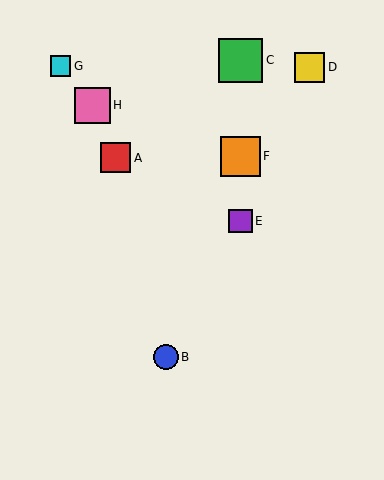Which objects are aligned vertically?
Objects C, E, F are aligned vertically.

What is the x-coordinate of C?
Object C is at x≈241.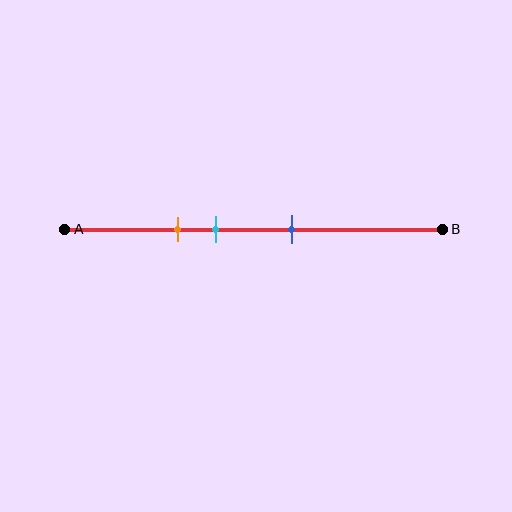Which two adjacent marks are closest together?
The orange and cyan marks are the closest adjacent pair.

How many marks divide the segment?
There are 3 marks dividing the segment.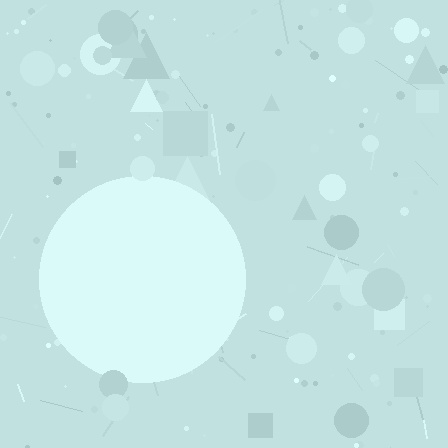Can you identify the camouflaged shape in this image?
The camouflaged shape is a circle.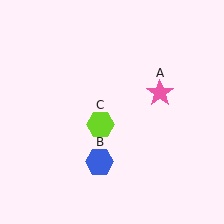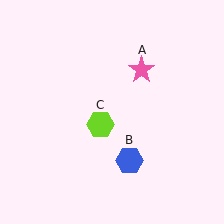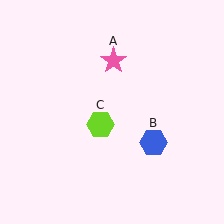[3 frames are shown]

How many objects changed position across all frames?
2 objects changed position: pink star (object A), blue hexagon (object B).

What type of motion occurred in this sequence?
The pink star (object A), blue hexagon (object B) rotated counterclockwise around the center of the scene.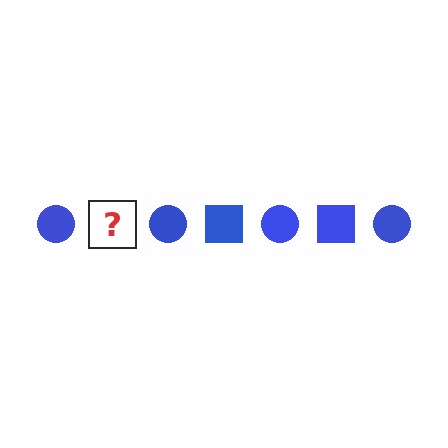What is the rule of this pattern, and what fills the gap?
The rule is that the pattern cycles through circle, square shapes in blue. The gap should be filled with a blue square.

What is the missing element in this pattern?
The missing element is a blue square.